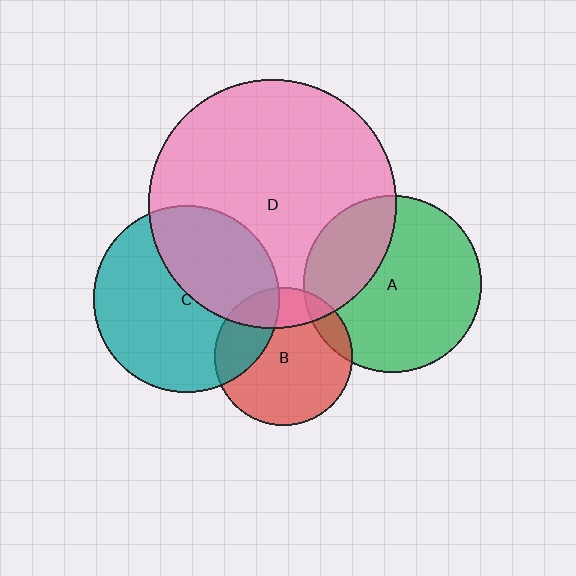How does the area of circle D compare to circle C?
Approximately 1.8 times.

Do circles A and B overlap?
Yes.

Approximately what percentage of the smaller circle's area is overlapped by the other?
Approximately 10%.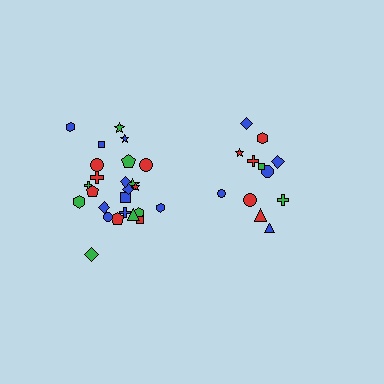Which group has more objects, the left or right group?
The left group.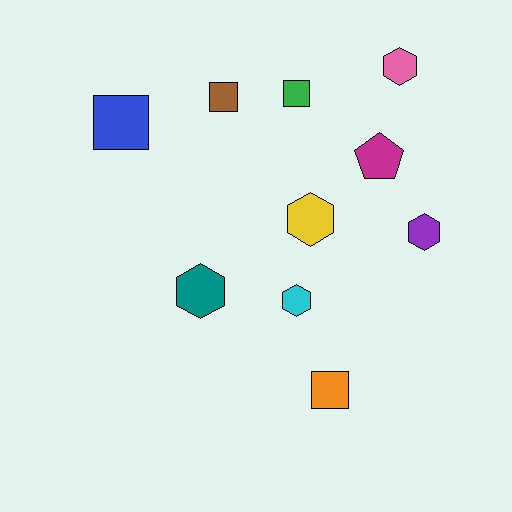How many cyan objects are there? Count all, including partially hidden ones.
There is 1 cyan object.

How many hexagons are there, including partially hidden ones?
There are 5 hexagons.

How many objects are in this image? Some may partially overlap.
There are 10 objects.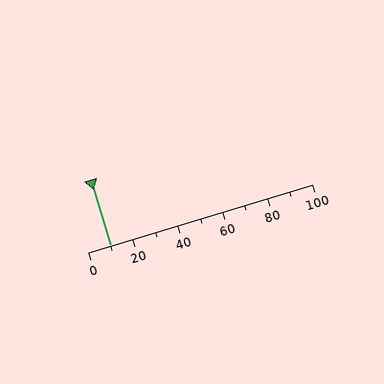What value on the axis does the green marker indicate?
The marker indicates approximately 10.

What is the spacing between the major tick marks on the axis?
The major ticks are spaced 20 apart.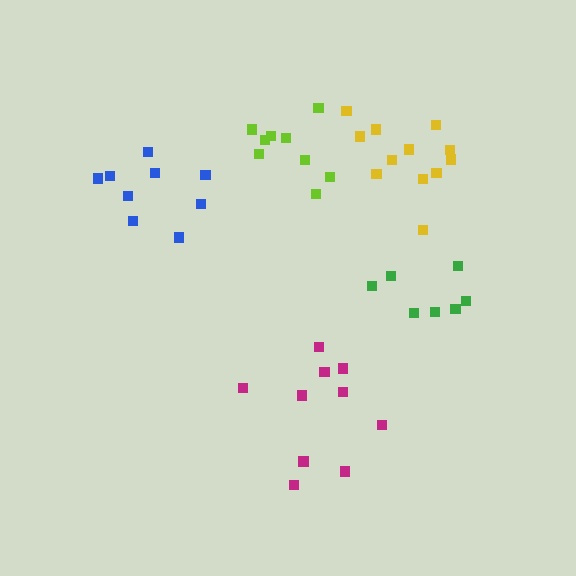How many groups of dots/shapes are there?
There are 5 groups.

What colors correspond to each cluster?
The clusters are colored: lime, yellow, magenta, blue, green.